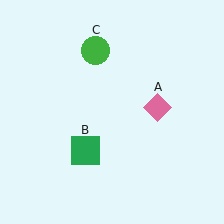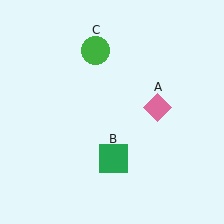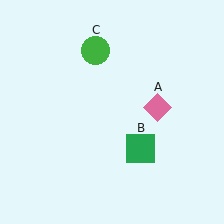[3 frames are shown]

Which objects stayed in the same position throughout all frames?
Pink diamond (object A) and green circle (object C) remained stationary.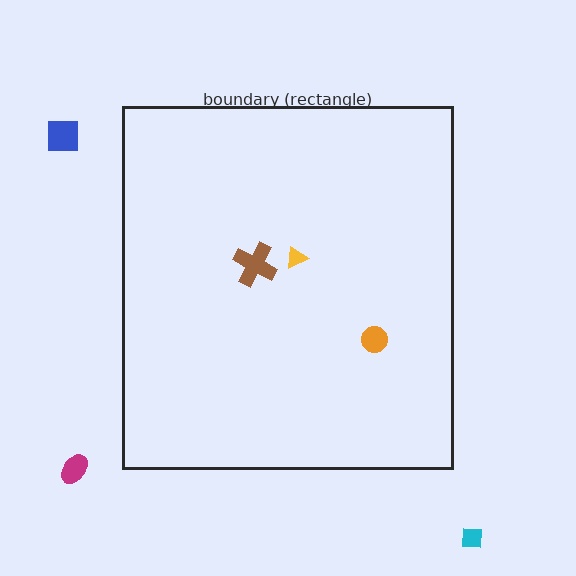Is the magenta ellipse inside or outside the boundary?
Outside.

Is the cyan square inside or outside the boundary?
Outside.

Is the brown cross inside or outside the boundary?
Inside.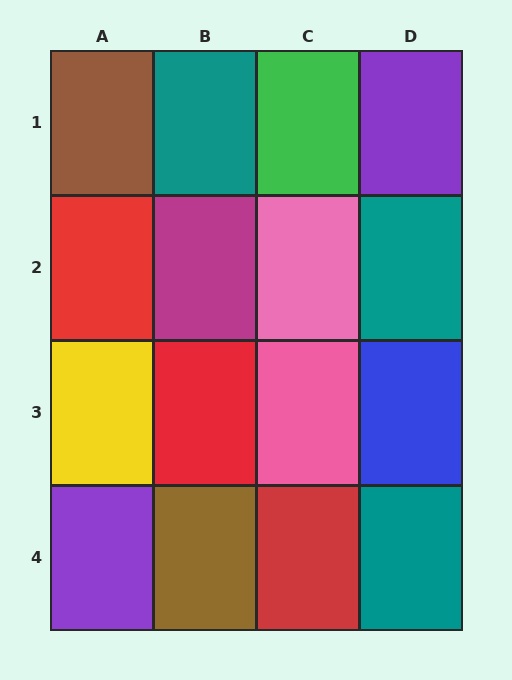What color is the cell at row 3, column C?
Pink.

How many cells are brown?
2 cells are brown.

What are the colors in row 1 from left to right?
Brown, teal, green, purple.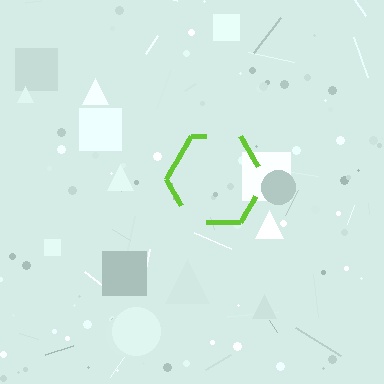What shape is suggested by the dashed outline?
The dashed outline suggests a hexagon.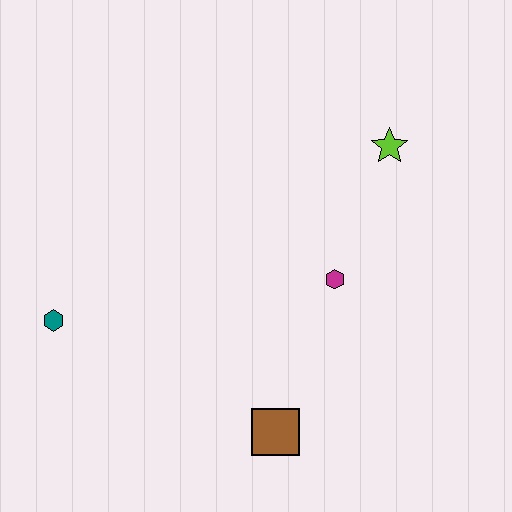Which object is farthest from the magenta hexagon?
The teal hexagon is farthest from the magenta hexagon.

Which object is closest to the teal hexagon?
The brown square is closest to the teal hexagon.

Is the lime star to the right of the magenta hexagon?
Yes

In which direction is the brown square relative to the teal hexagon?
The brown square is to the right of the teal hexagon.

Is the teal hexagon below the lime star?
Yes